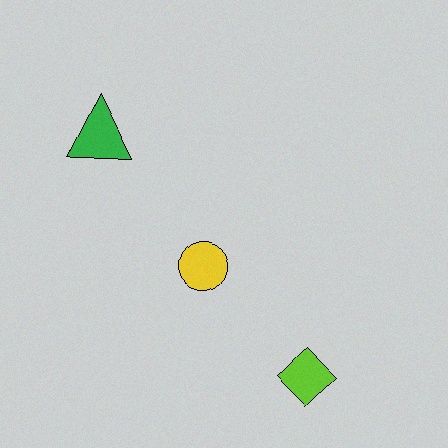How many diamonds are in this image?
There is 1 diamond.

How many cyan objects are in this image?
There are no cyan objects.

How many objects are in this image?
There are 3 objects.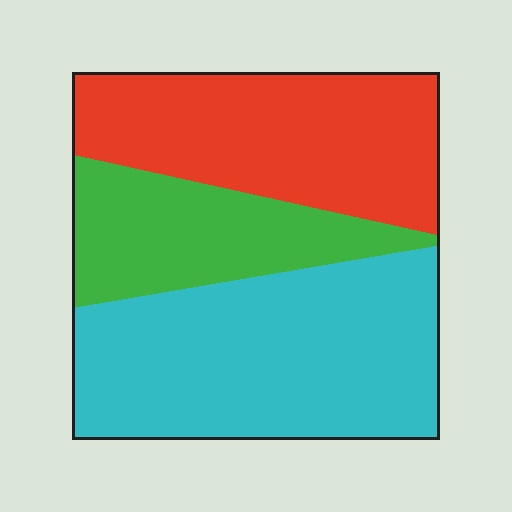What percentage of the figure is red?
Red takes up about one third (1/3) of the figure.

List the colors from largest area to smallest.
From largest to smallest: cyan, red, green.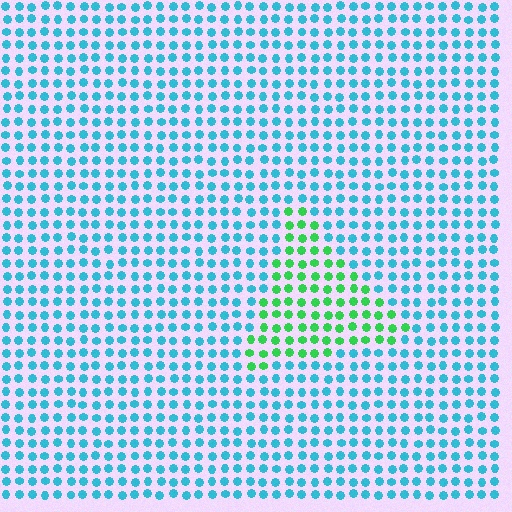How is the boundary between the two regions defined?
The boundary is defined purely by a slight shift in hue (about 57 degrees). Spacing, size, and orientation are identical on both sides.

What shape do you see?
I see a triangle.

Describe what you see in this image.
The image is filled with small cyan elements in a uniform arrangement. A triangle-shaped region is visible where the elements are tinted to a slightly different hue, forming a subtle color boundary.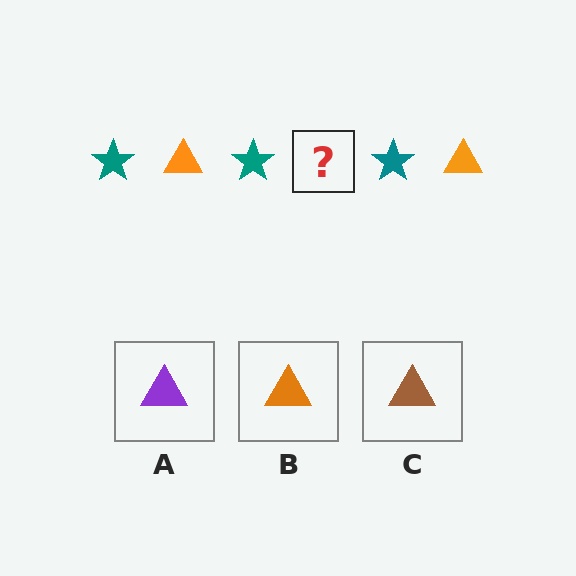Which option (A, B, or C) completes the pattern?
B.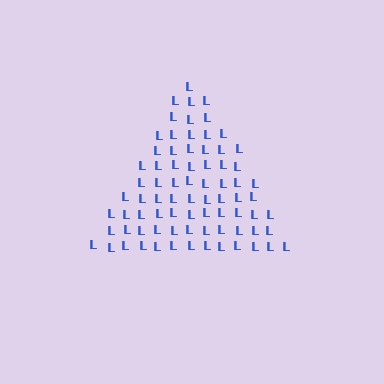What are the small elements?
The small elements are letter L's.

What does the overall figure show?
The overall figure shows a triangle.